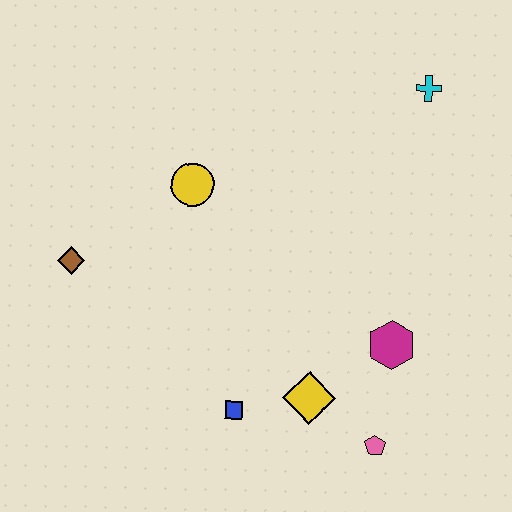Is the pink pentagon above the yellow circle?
No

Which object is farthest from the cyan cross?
The brown diamond is farthest from the cyan cross.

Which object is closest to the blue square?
The yellow diamond is closest to the blue square.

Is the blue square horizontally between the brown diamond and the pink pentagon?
Yes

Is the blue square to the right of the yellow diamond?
No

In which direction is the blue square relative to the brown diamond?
The blue square is to the right of the brown diamond.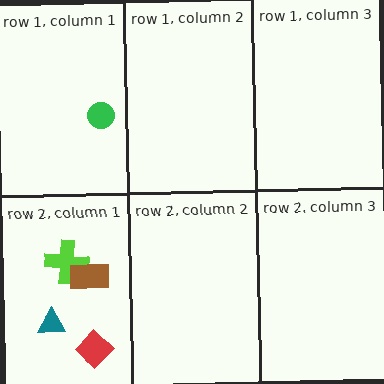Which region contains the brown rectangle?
The row 2, column 1 region.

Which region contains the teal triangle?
The row 2, column 1 region.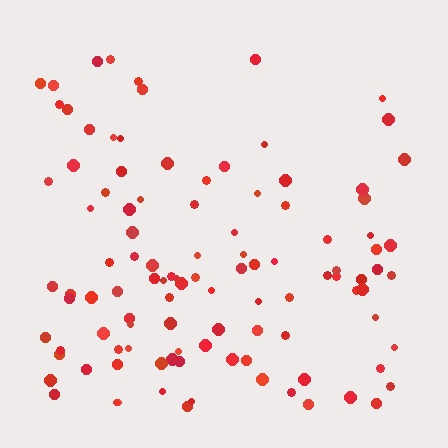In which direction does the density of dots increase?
From top to bottom, with the bottom side densest.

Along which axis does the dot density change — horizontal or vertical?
Vertical.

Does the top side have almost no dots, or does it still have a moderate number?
Still a moderate number, just noticeably fewer than the bottom.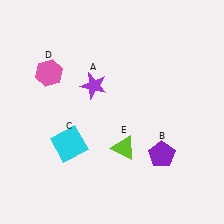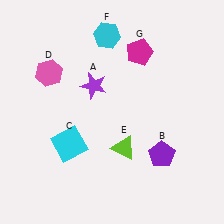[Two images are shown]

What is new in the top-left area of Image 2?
A cyan hexagon (F) was added in the top-left area of Image 2.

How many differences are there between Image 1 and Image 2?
There are 2 differences between the two images.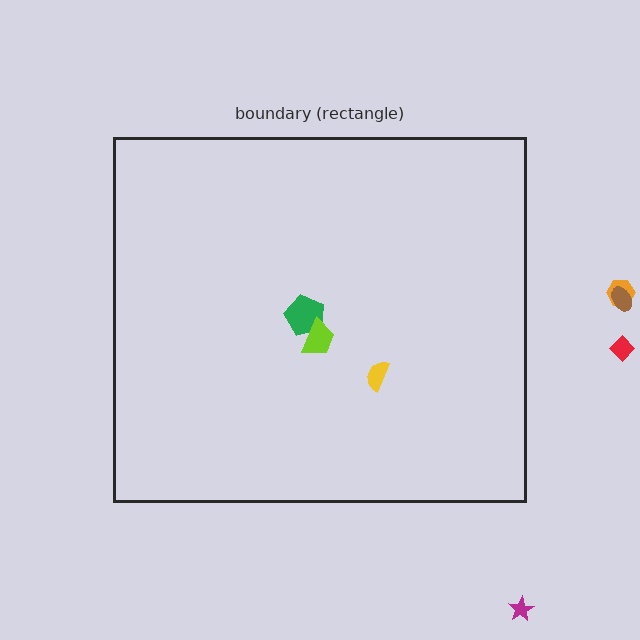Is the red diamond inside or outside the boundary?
Outside.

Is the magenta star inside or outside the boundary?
Outside.